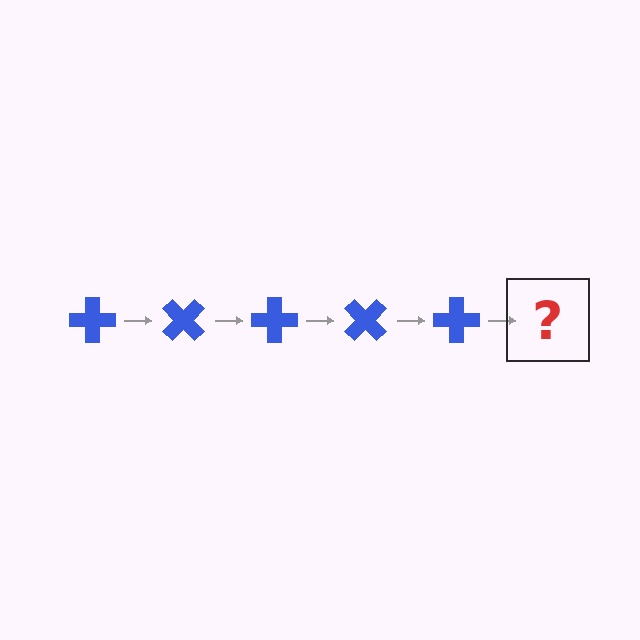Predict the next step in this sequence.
The next step is a blue cross rotated 225 degrees.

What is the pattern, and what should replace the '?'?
The pattern is that the cross rotates 45 degrees each step. The '?' should be a blue cross rotated 225 degrees.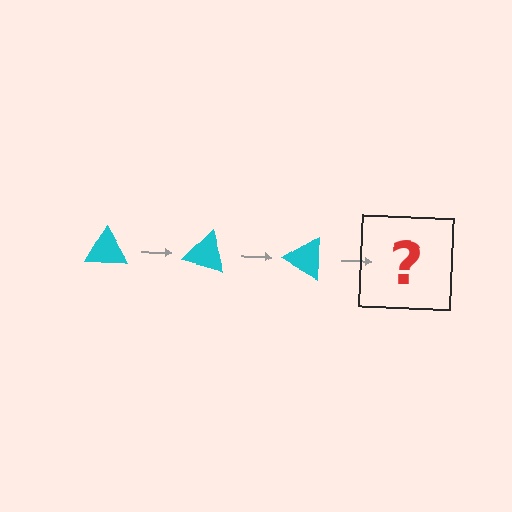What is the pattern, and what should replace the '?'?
The pattern is that the triangle rotates 15 degrees each step. The '?' should be a cyan triangle rotated 45 degrees.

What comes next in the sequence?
The next element should be a cyan triangle rotated 45 degrees.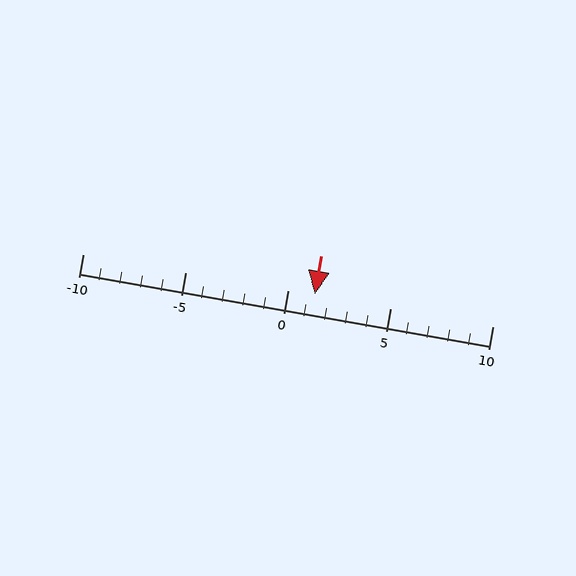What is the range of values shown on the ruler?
The ruler shows values from -10 to 10.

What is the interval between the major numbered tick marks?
The major tick marks are spaced 5 units apart.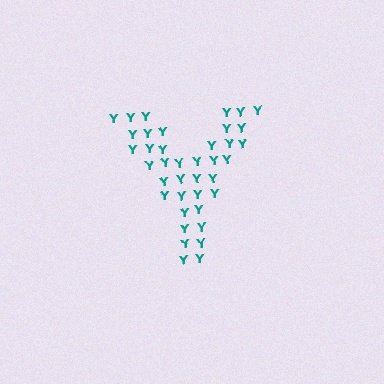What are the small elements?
The small elements are letter Y's.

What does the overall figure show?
The overall figure shows the letter Y.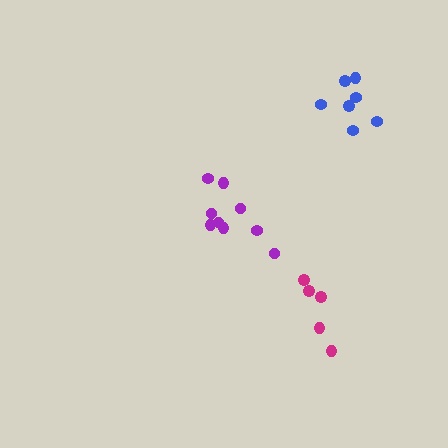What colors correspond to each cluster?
The clusters are colored: purple, blue, magenta.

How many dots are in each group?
Group 1: 9 dots, Group 2: 7 dots, Group 3: 5 dots (21 total).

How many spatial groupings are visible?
There are 3 spatial groupings.